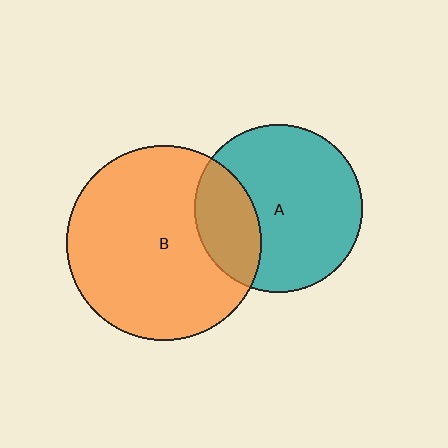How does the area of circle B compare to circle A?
Approximately 1.3 times.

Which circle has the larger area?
Circle B (orange).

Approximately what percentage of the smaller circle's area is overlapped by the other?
Approximately 25%.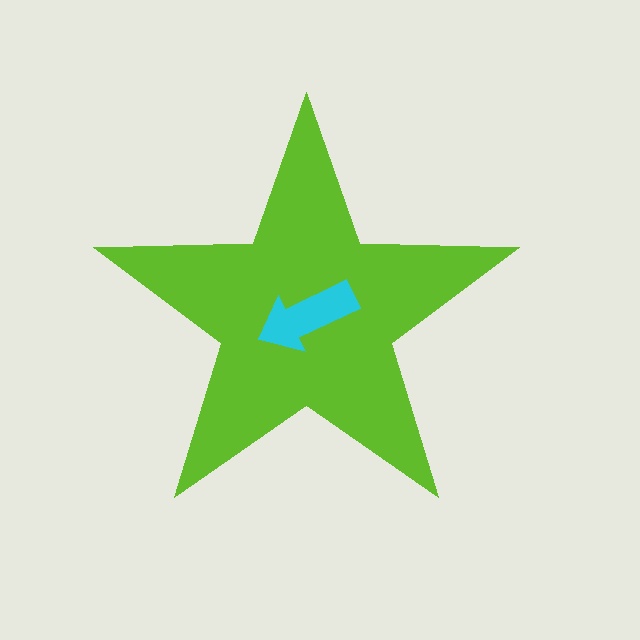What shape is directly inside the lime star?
The cyan arrow.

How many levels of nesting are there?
2.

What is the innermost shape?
The cyan arrow.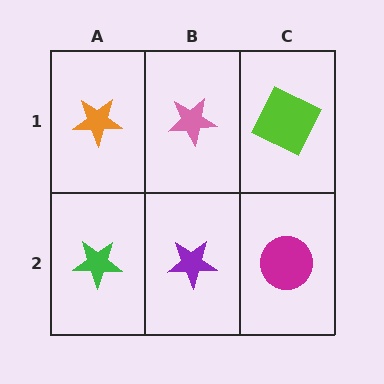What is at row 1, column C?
A lime square.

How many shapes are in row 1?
3 shapes.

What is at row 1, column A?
An orange star.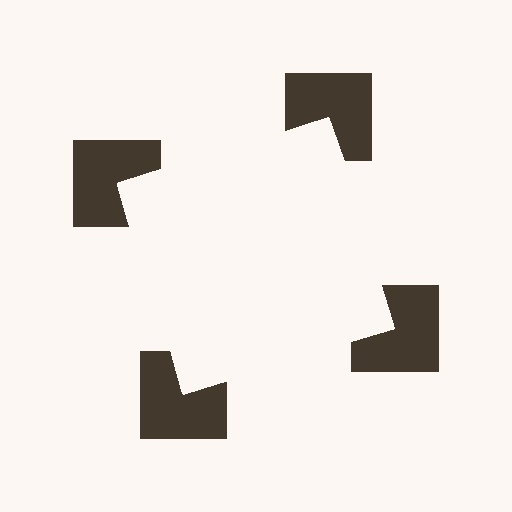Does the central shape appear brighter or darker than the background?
It typically appears slightly brighter than the background, even though no actual brightness change is drawn.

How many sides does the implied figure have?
4 sides.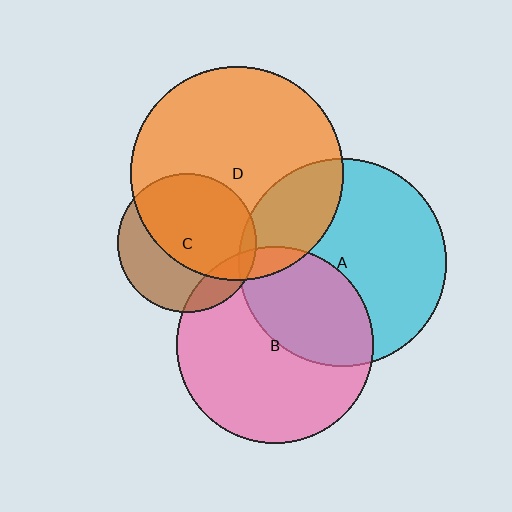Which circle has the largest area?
Circle D (orange).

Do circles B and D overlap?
Yes.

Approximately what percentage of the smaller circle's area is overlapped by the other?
Approximately 5%.